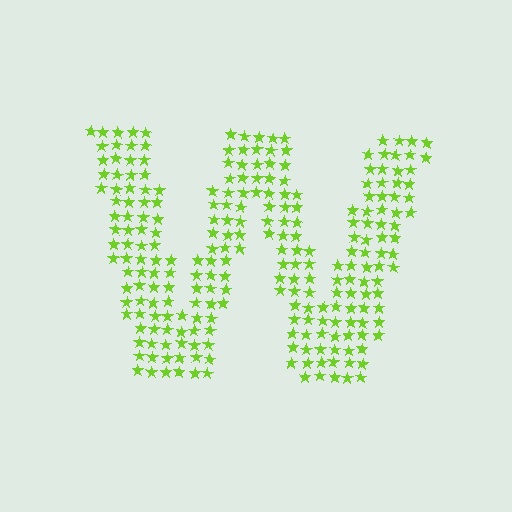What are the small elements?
The small elements are stars.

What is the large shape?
The large shape is the letter W.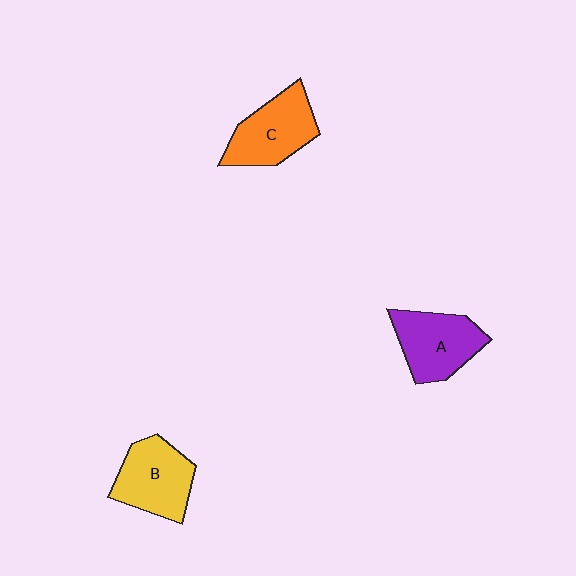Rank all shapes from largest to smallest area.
From largest to smallest: B (yellow), C (orange), A (purple).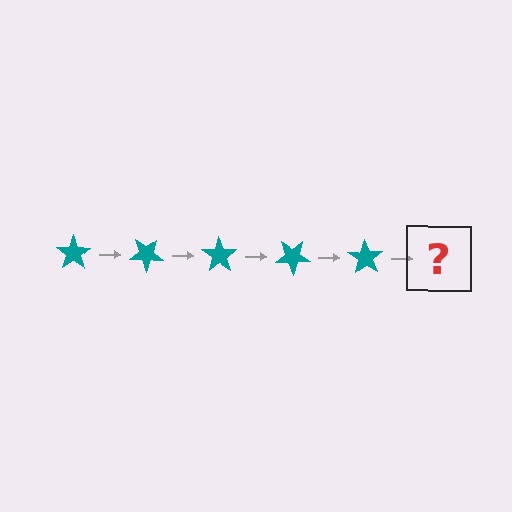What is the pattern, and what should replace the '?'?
The pattern is that the star rotates 35 degrees each step. The '?' should be a teal star rotated 175 degrees.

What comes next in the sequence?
The next element should be a teal star rotated 175 degrees.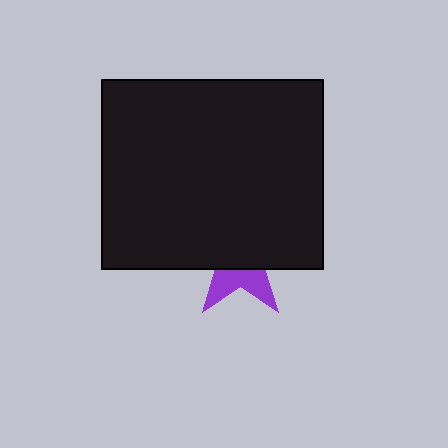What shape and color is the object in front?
The object in front is a black rectangle.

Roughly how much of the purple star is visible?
A small part of it is visible (roughly 35%).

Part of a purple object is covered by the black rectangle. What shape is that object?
It is a star.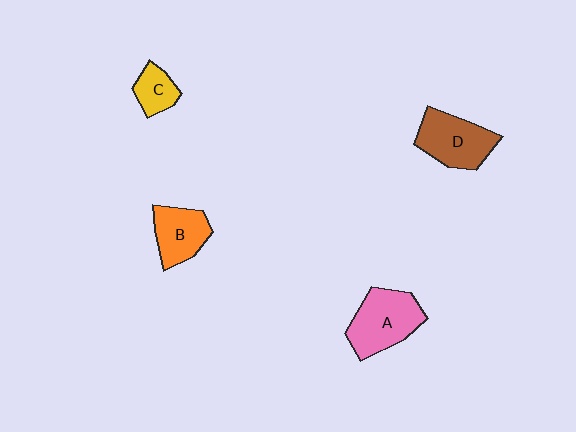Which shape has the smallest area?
Shape C (yellow).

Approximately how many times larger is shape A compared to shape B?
Approximately 1.3 times.